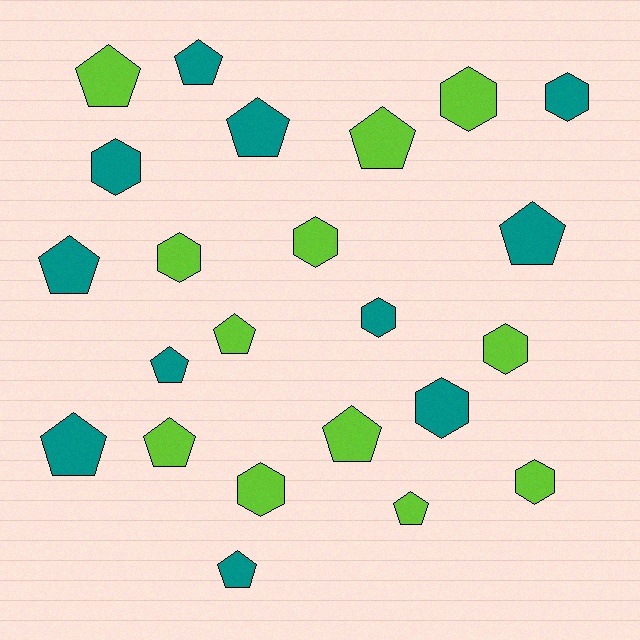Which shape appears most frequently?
Pentagon, with 13 objects.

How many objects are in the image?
There are 23 objects.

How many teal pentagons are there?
There are 7 teal pentagons.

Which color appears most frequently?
Lime, with 12 objects.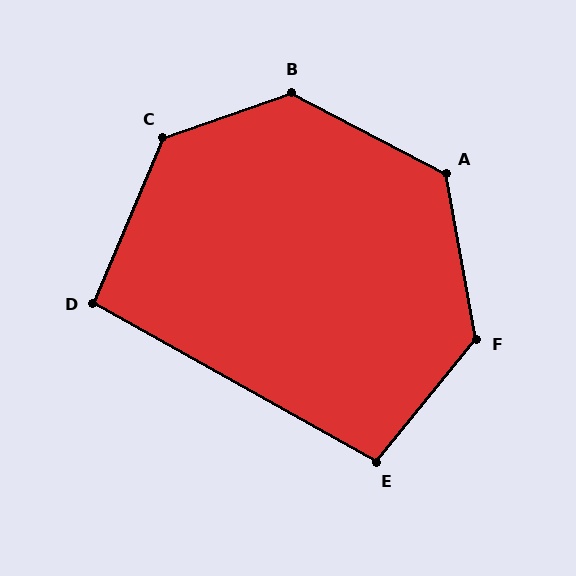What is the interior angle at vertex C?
Approximately 132 degrees (obtuse).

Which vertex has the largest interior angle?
B, at approximately 133 degrees.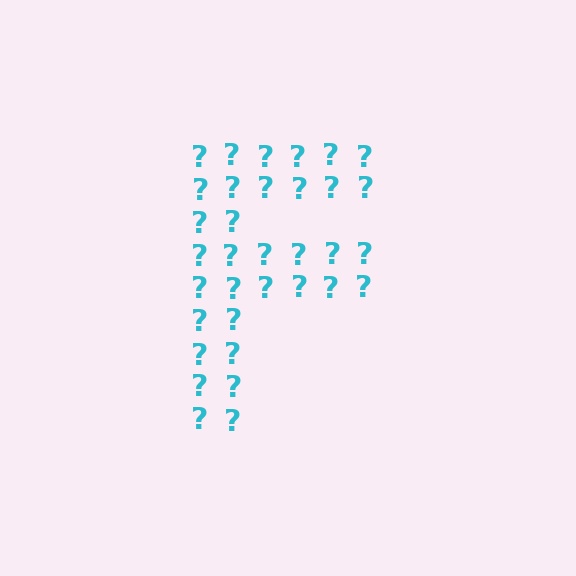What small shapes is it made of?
It is made of small question marks.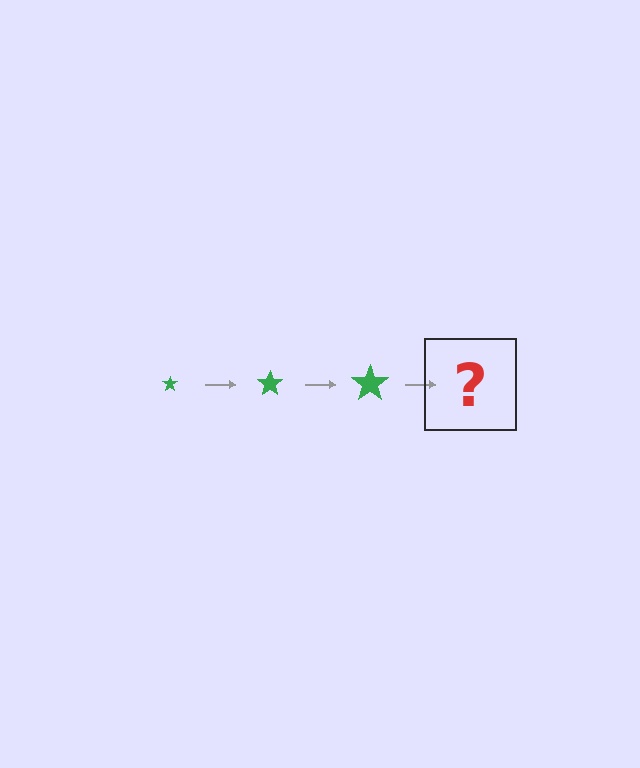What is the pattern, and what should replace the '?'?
The pattern is that the star gets progressively larger each step. The '?' should be a green star, larger than the previous one.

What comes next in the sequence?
The next element should be a green star, larger than the previous one.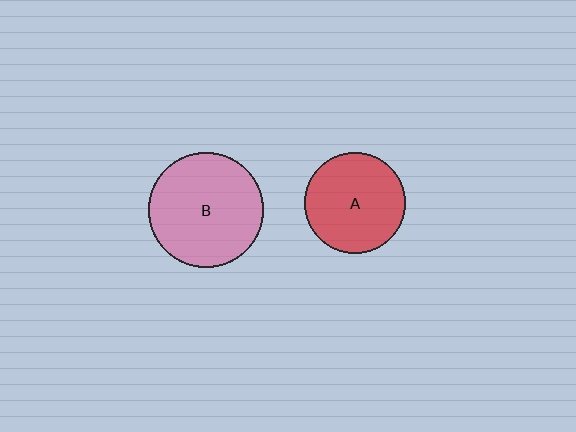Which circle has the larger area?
Circle B (pink).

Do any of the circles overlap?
No, none of the circles overlap.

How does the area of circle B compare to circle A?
Approximately 1.3 times.